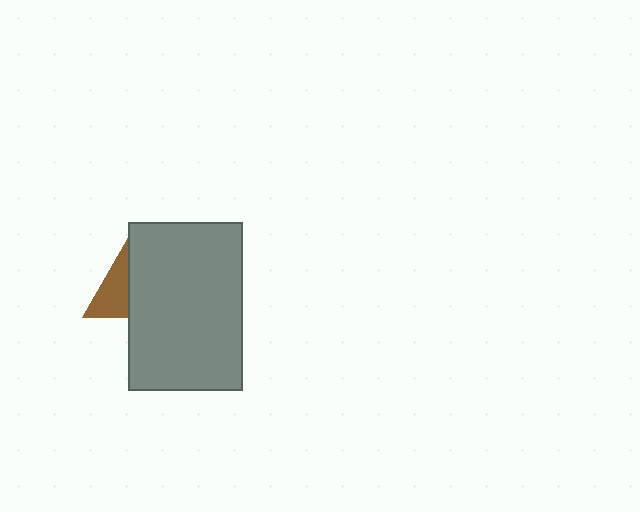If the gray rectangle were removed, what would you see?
You would see the complete brown triangle.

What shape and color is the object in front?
The object in front is a gray rectangle.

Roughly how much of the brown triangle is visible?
A small part of it is visible (roughly 41%).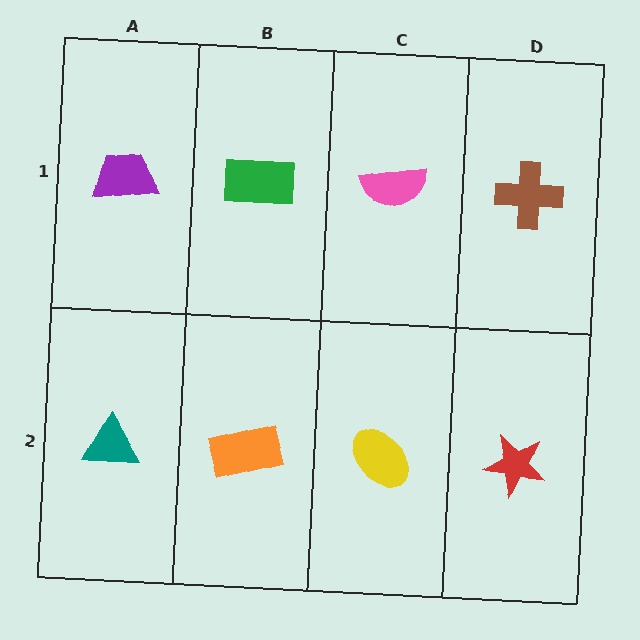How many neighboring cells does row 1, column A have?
2.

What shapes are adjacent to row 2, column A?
A purple trapezoid (row 1, column A), an orange rectangle (row 2, column B).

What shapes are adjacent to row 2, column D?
A brown cross (row 1, column D), a yellow ellipse (row 2, column C).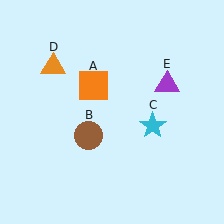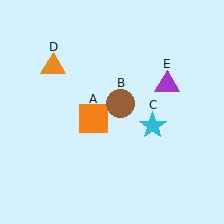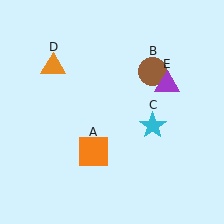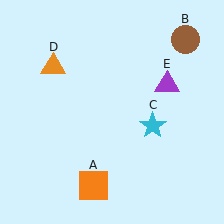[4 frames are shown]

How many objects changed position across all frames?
2 objects changed position: orange square (object A), brown circle (object B).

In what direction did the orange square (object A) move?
The orange square (object A) moved down.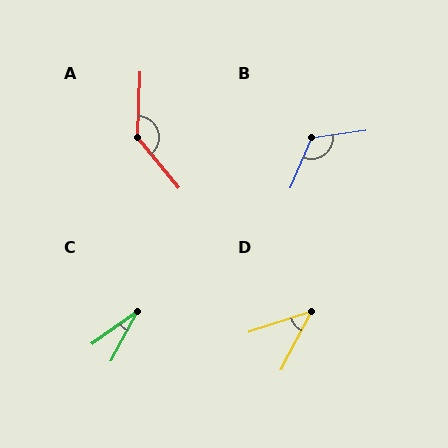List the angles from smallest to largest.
C (26°), D (44°), B (121°), A (139°).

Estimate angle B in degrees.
Approximately 121 degrees.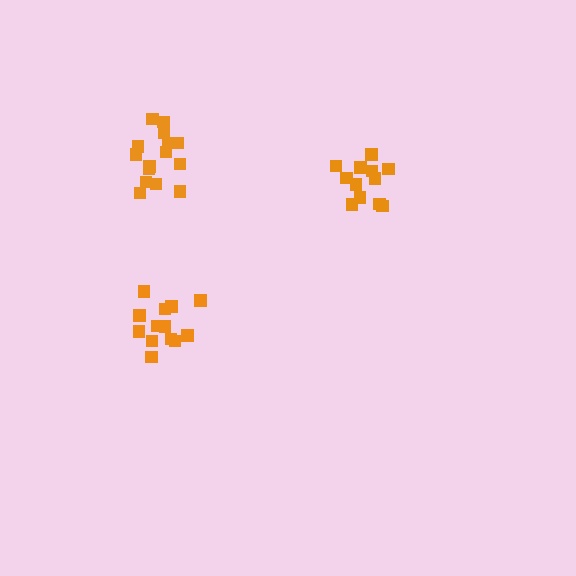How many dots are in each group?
Group 1: 13 dots, Group 2: 12 dots, Group 3: 15 dots (40 total).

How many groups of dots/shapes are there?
There are 3 groups.